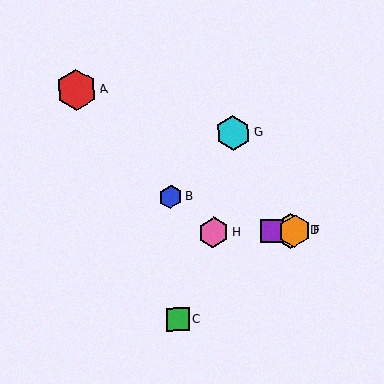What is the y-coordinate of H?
Object H is at y≈233.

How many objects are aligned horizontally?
4 objects (D, E, F, H) are aligned horizontally.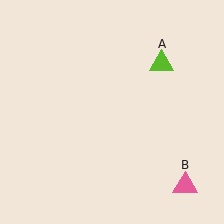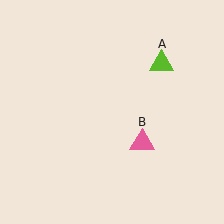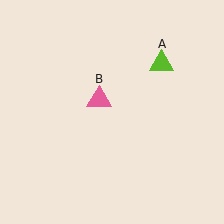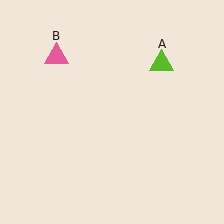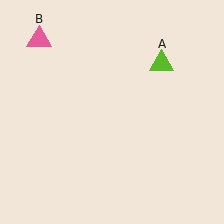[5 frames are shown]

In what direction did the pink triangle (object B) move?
The pink triangle (object B) moved up and to the left.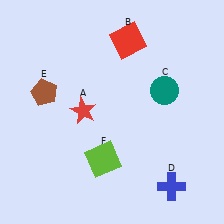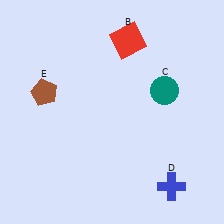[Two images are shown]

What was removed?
The red star (A), the lime square (F) were removed in Image 2.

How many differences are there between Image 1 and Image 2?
There are 2 differences between the two images.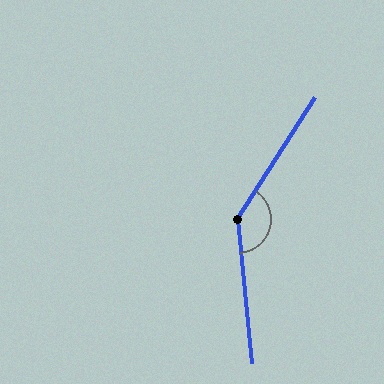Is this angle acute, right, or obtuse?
It is obtuse.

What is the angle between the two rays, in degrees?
Approximately 142 degrees.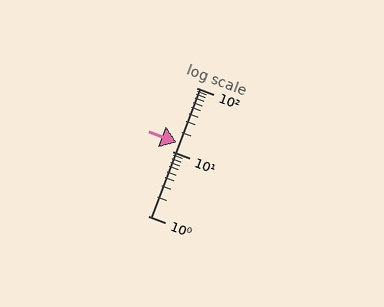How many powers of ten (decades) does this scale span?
The scale spans 2 decades, from 1 to 100.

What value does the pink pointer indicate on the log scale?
The pointer indicates approximately 14.